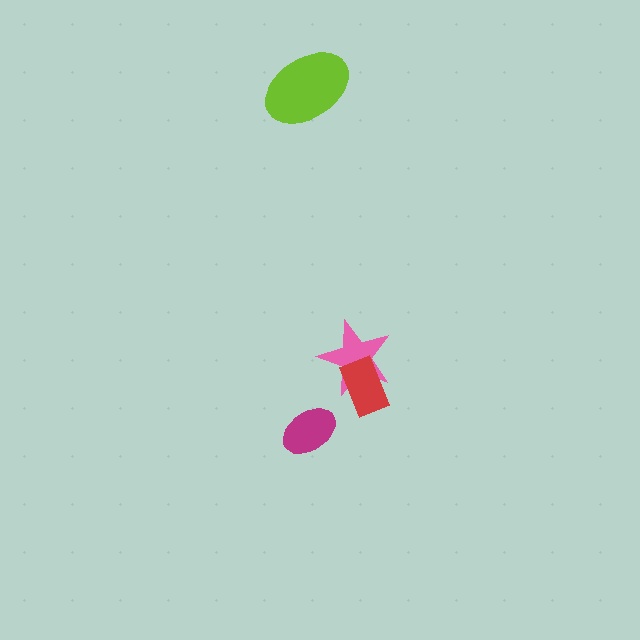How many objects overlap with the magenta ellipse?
0 objects overlap with the magenta ellipse.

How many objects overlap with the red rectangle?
1 object overlaps with the red rectangle.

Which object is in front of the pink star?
The red rectangle is in front of the pink star.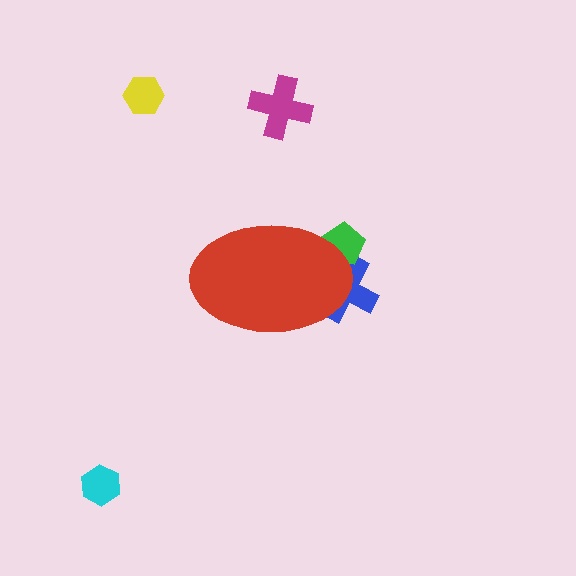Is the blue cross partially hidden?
Yes, the blue cross is partially hidden behind the red ellipse.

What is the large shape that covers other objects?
A red ellipse.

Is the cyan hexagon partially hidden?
No, the cyan hexagon is fully visible.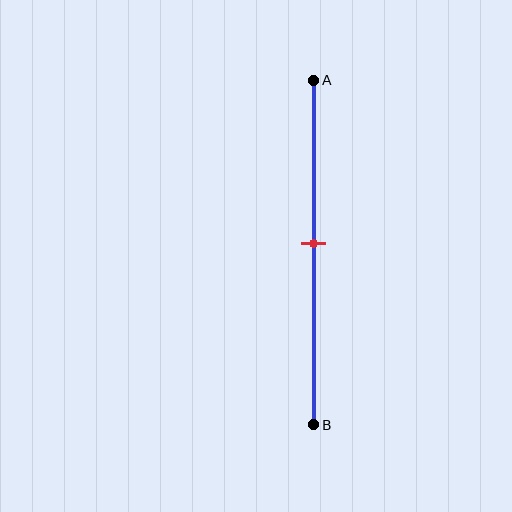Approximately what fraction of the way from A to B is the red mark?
The red mark is approximately 45% of the way from A to B.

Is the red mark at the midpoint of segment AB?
Yes, the mark is approximately at the midpoint.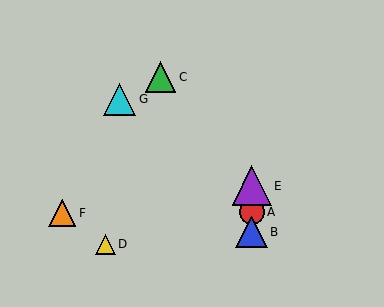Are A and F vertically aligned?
No, A is at x≈252 and F is at x≈62.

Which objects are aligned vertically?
Objects A, B, E are aligned vertically.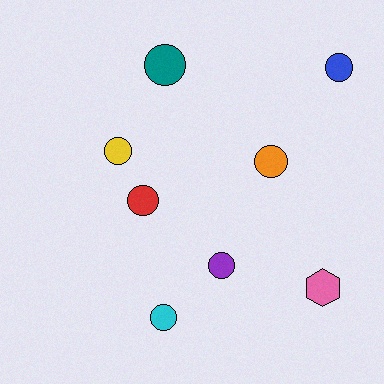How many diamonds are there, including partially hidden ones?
There are no diamonds.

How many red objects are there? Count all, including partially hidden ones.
There is 1 red object.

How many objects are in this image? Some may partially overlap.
There are 8 objects.